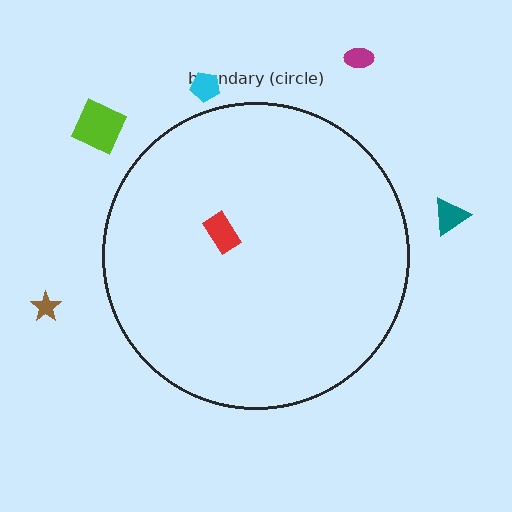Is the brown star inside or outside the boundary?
Outside.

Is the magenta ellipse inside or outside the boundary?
Outside.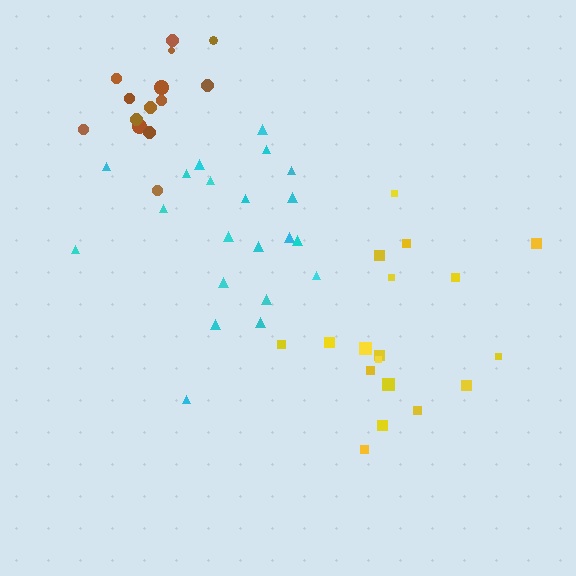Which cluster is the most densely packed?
Cyan.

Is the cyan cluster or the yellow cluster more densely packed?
Cyan.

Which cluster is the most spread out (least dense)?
Yellow.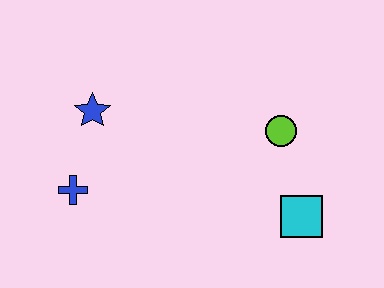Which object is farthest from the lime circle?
The blue cross is farthest from the lime circle.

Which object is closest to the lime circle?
The cyan square is closest to the lime circle.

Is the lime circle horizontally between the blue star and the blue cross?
No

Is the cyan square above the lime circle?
No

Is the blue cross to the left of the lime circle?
Yes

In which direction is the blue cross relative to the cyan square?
The blue cross is to the left of the cyan square.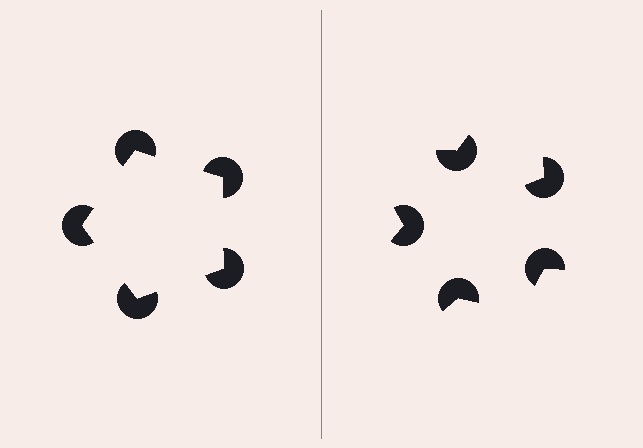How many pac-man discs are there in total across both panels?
10 — 5 on each side.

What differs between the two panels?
The pac-man discs are positioned identically on both sides; only the wedge orientations differ. On the left they align to a pentagon; on the right they are misaligned.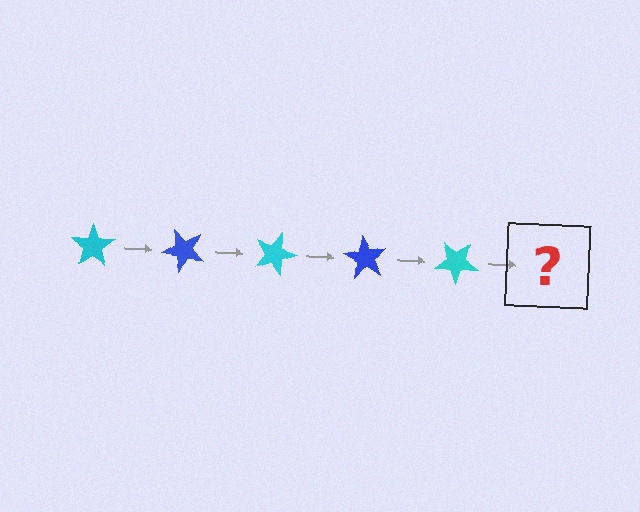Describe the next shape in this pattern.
It should be a blue star, rotated 225 degrees from the start.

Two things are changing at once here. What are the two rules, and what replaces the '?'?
The two rules are that it rotates 45 degrees each step and the color cycles through cyan and blue. The '?' should be a blue star, rotated 225 degrees from the start.